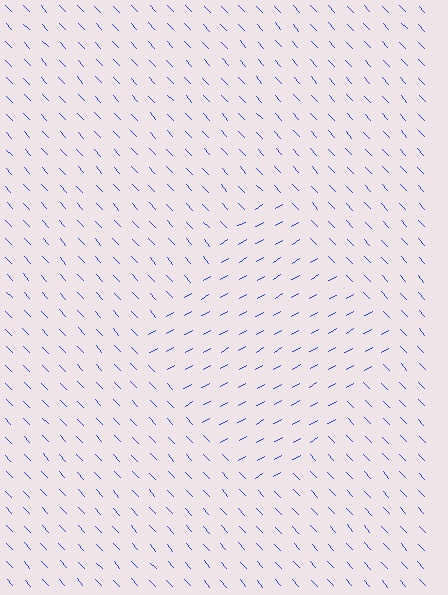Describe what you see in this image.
The image is filled with small blue line segments. A diamond region in the image has lines oriented differently from the surrounding lines, creating a visible texture boundary.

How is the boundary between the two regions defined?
The boundary is defined purely by a change in line orientation (approximately 77 degrees difference). All lines are the same color and thickness.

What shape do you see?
I see a diamond.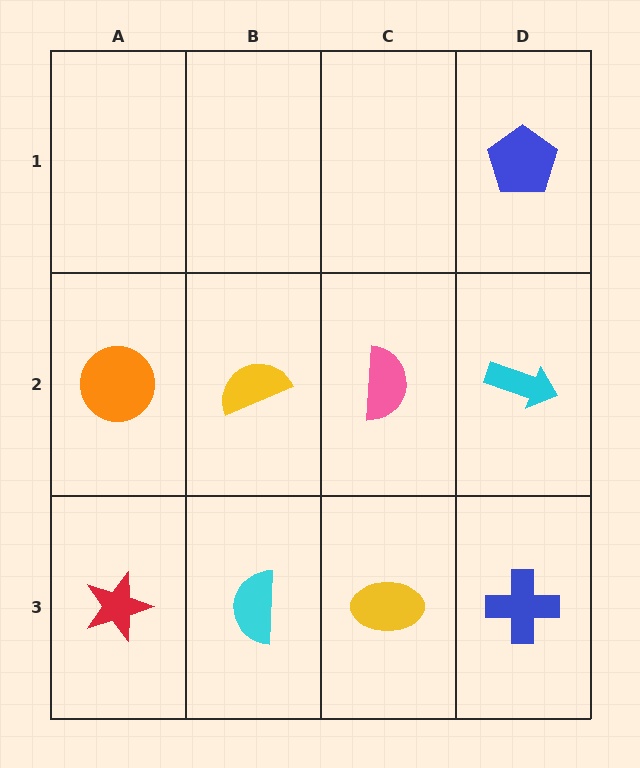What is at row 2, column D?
A cyan arrow.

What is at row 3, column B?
A cyan semicircle.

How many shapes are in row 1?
1 shape.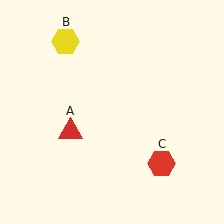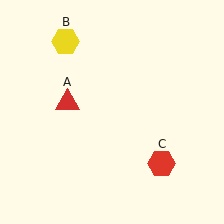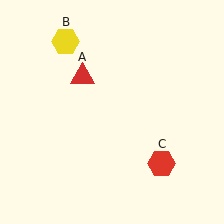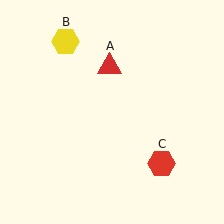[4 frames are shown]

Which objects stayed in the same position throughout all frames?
Yellow hexagon (object B) and red hexagon (object C) remained stationary.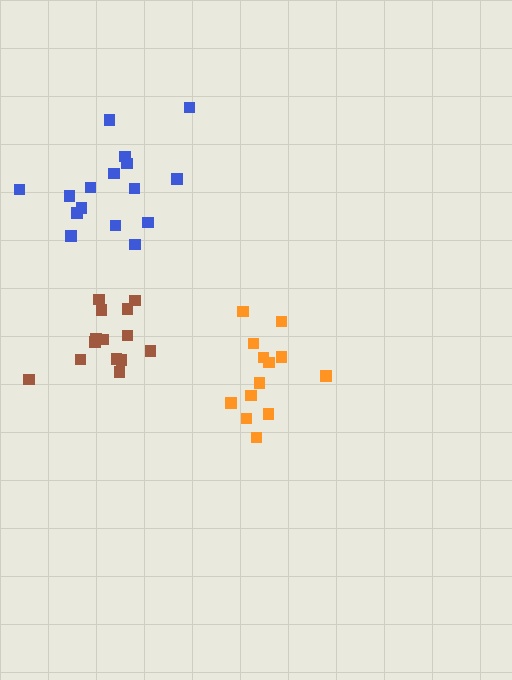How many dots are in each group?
Group 1: 13 dots, Group 2: 16 dots, Group 3: 14 dots (43 total).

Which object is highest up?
The blue cluster is topmost.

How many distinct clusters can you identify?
There are 3 distinct clusters.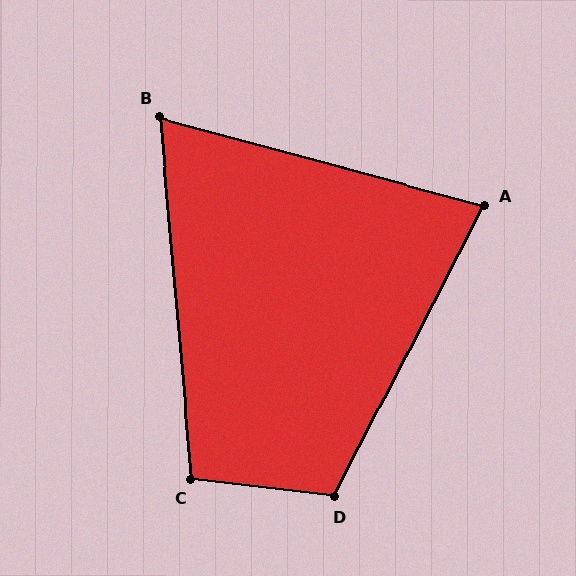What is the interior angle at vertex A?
Approximately 78 degrees (acute).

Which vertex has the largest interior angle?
D, at approximately 110 degrees.